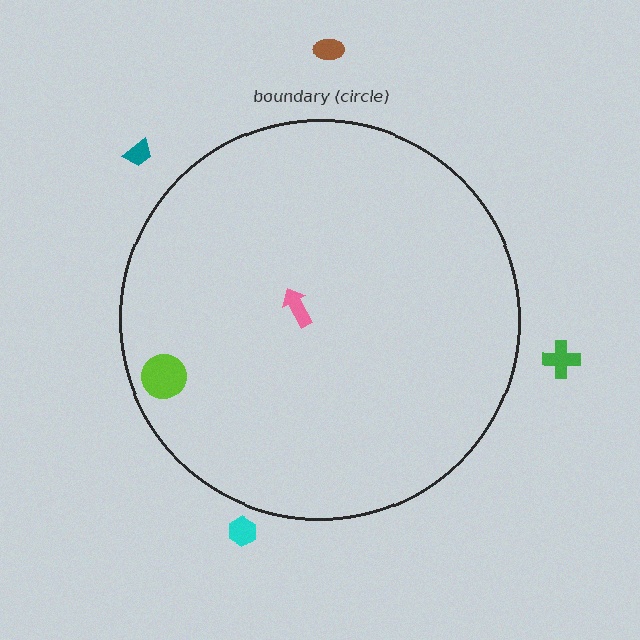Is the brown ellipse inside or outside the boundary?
Outside.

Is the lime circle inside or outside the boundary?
Inside.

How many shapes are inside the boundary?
2 inside, 4 outside.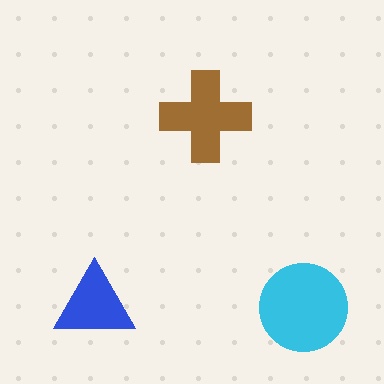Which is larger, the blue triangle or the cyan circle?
The cyan circle.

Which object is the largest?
The cyan circle.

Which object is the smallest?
The blue triangle.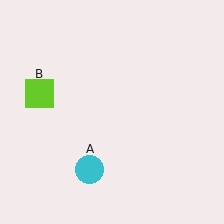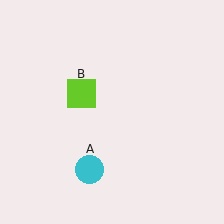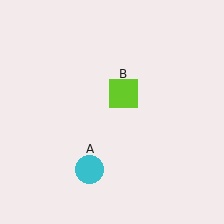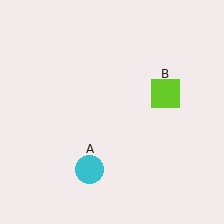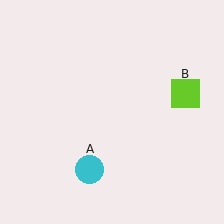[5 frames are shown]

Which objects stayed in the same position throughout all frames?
Cyan circle (object A) remained stationary.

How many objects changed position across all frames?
1 object changed position: lime square (object B).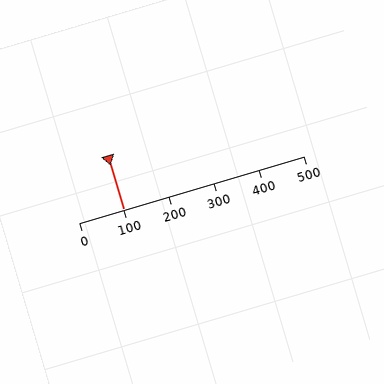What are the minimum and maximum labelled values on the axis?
The axis runs from 0 to 500.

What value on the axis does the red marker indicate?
The marker indicates approximately 100.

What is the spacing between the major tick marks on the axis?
The major ticks are spaced 100 apart.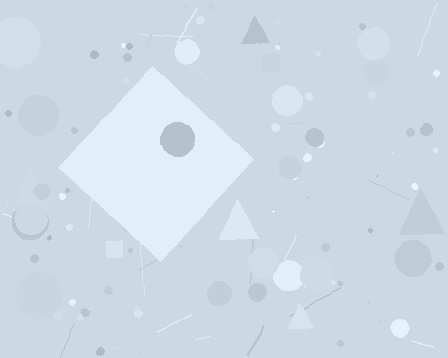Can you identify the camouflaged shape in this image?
The camouflaged shape is a diamond.